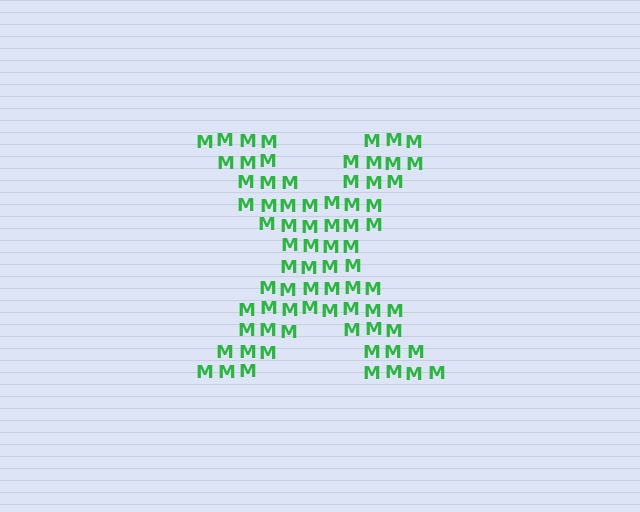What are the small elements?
The small elements are letter M's.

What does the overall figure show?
The overall figure shows the letter X.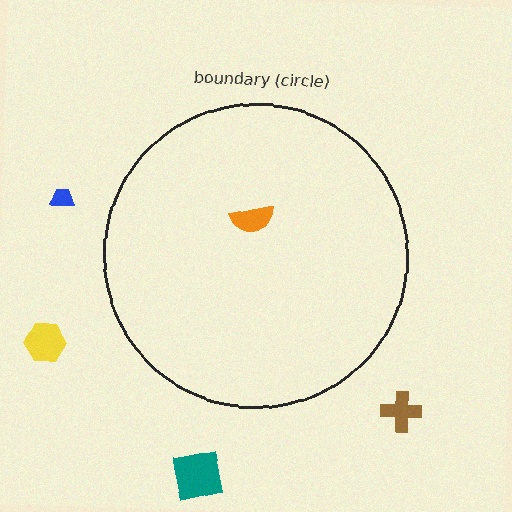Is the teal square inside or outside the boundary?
Outside.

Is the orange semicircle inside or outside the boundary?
Inside.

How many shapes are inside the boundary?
1 inside, 4 outside.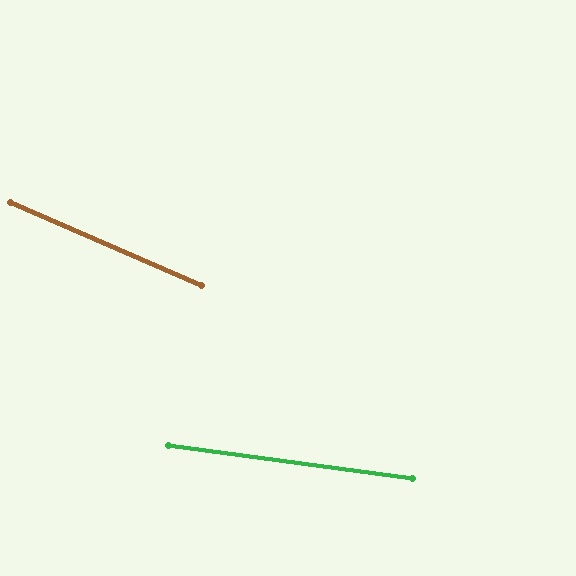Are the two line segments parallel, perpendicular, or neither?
Neither parallel nor perpendicular — they differ by about 16°.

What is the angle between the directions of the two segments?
Approximately 16 degrees.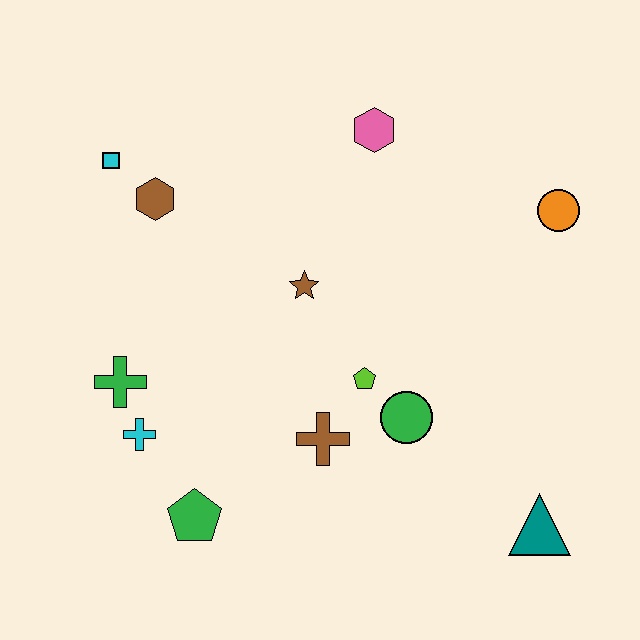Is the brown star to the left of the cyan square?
No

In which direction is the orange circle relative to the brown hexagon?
The orange circle is to the right of the brown hexagon.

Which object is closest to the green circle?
The lime pentagon is closest to the green circle.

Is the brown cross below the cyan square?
Yes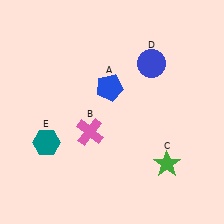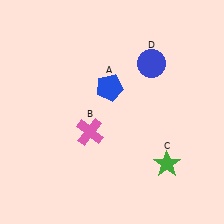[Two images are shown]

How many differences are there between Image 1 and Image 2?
There is 1 difference between the two images.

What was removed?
The teal hexagon (E) was removed in Image 2.